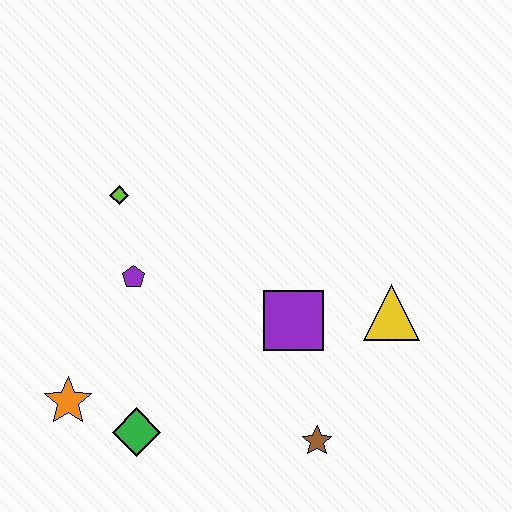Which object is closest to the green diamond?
The orange star is closest to the green diamond.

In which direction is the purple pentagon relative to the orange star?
The purple pentagon is above the orange star.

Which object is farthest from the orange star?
The yellow triangle is farthest from the orange star.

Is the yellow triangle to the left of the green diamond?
No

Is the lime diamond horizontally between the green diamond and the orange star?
Yes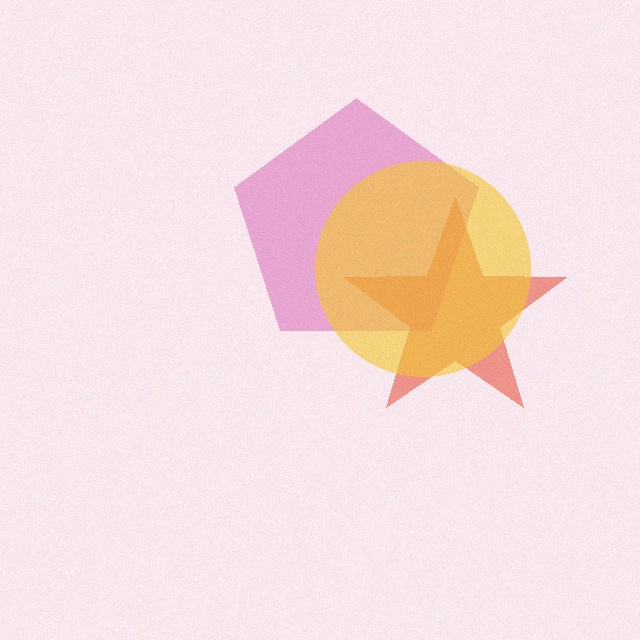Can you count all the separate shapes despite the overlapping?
Yes, there are 3 separate shapes.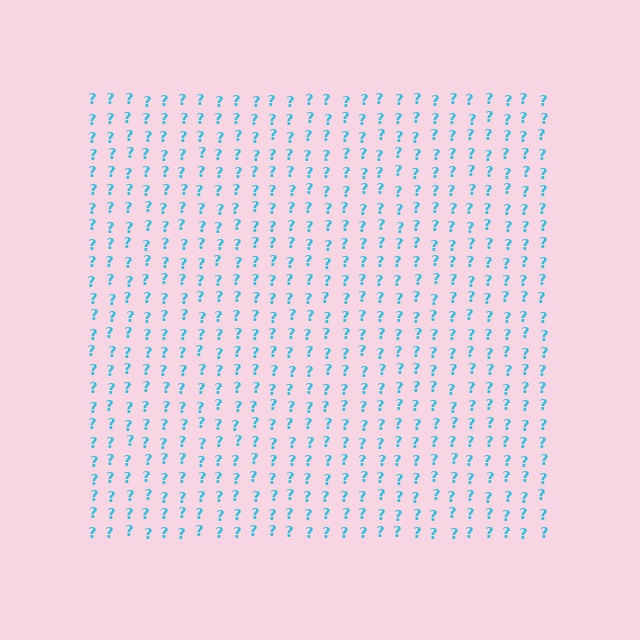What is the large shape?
The large shape is a square.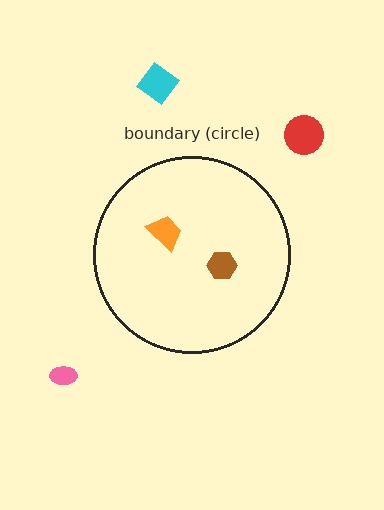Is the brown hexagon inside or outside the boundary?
Inside.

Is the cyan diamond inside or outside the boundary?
Outside.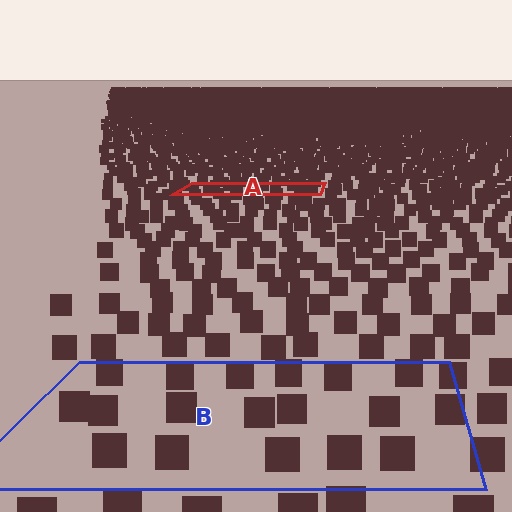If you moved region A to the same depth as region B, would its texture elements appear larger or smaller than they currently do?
They would appear larger. At a closer depth, the same texture elements are projected at a bigger on-screen size.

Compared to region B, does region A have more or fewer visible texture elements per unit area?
Region A has more texture elements per unit area — they are packed more densely because it is farther away.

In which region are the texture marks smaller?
The texture marks are smaller in region A, because it is farther away.